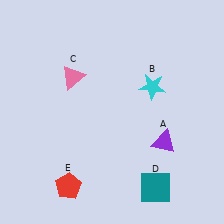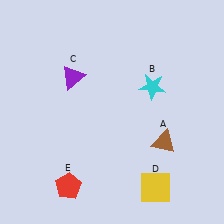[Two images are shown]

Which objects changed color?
A changed from purple to brown. C changed from pink to purple. D changed from teal to yellow.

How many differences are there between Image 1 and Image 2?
There are 3 differences between the two images.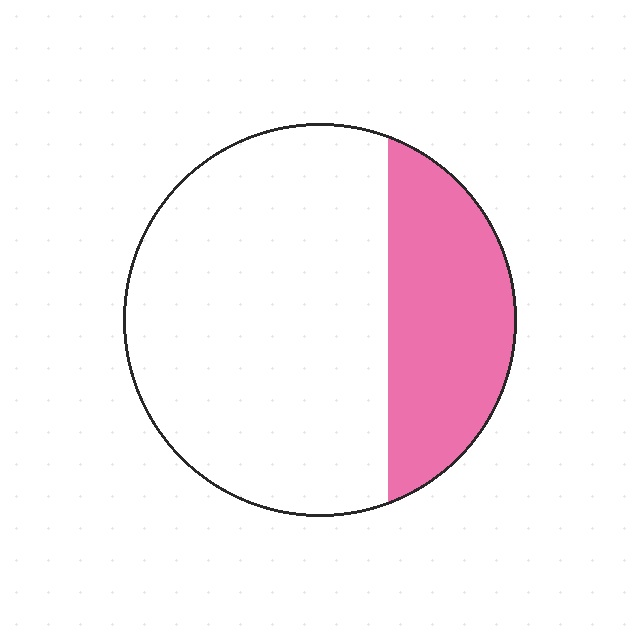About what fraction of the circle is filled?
About one quarter (1/4).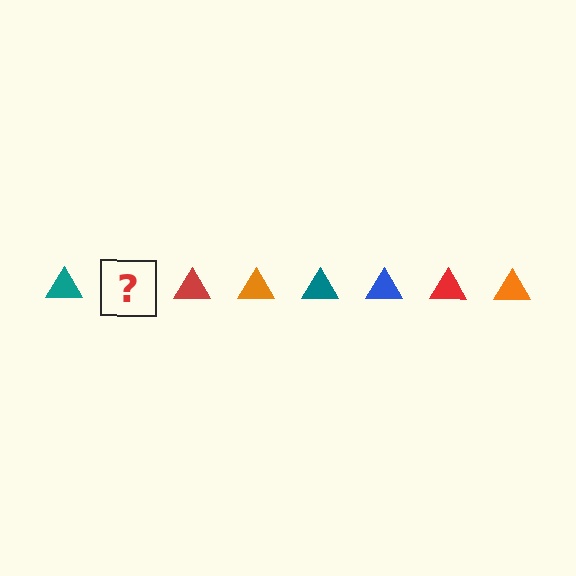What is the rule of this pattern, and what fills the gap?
The rule is that the pattern cycles through teal, blue, red, orange triangles. The gap should be filled with a blue triangle.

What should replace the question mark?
The question mark should be replaced with a blue triangle.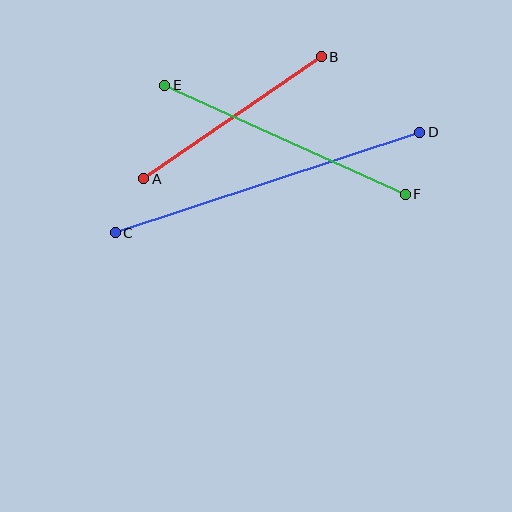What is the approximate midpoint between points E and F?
The midpoint is at approximately (285, 140) pixels.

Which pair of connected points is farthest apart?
Points C and D are farthest apart.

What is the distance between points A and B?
The distance is approximately 215 pixels.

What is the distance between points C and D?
The distance is approximately 321 pixels.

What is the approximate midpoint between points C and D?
The midpoint is at approximately (267, 182) pixels.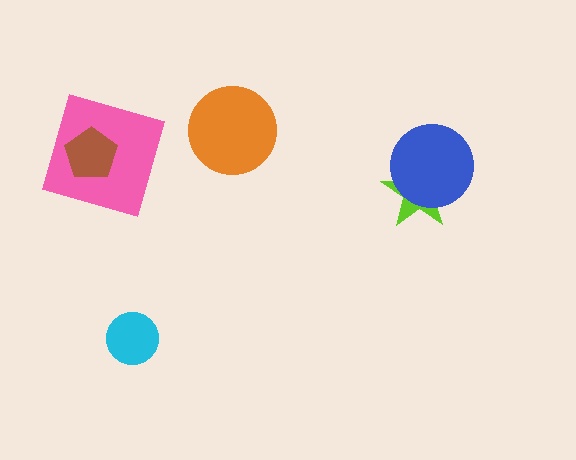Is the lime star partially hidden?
Yes, it is partially covered by another shape.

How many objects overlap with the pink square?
1 object overlaps with the pink square.